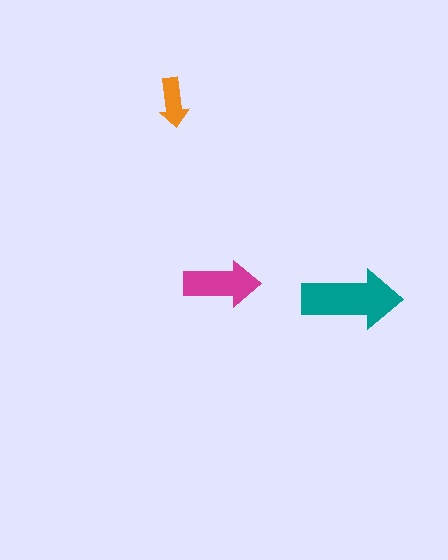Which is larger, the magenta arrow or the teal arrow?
The teal one.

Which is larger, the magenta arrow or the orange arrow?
The magenta one.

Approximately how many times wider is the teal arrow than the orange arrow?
About 2 times wider.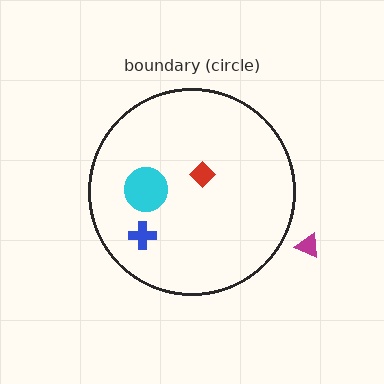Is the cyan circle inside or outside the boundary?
Inside.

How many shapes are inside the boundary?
3 inside, 1 outside.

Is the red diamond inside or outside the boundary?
Inside.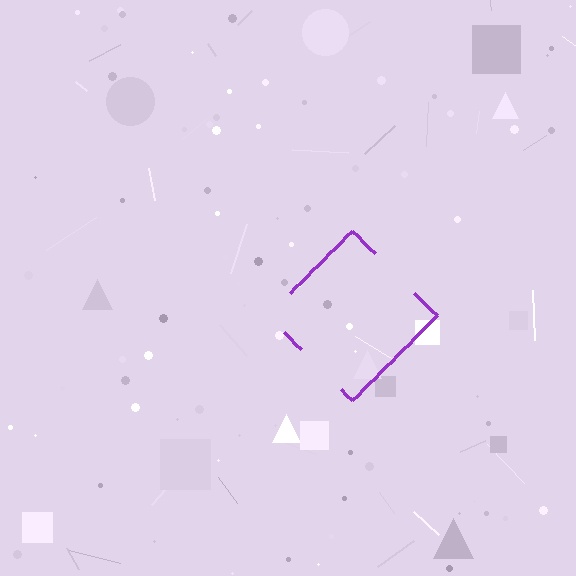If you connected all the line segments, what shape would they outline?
They would outline a diamond.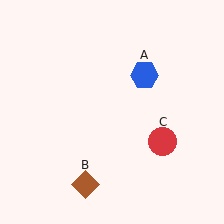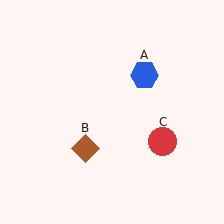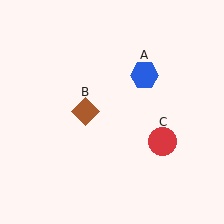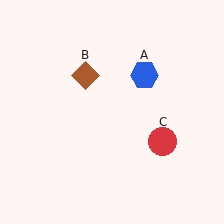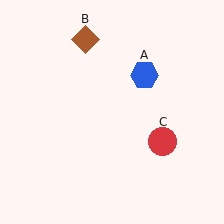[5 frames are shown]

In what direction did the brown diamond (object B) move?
The brown diamond (object B) moved up.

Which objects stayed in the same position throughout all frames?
Blue hexagon (object A) and red circle (object C) remained stationary.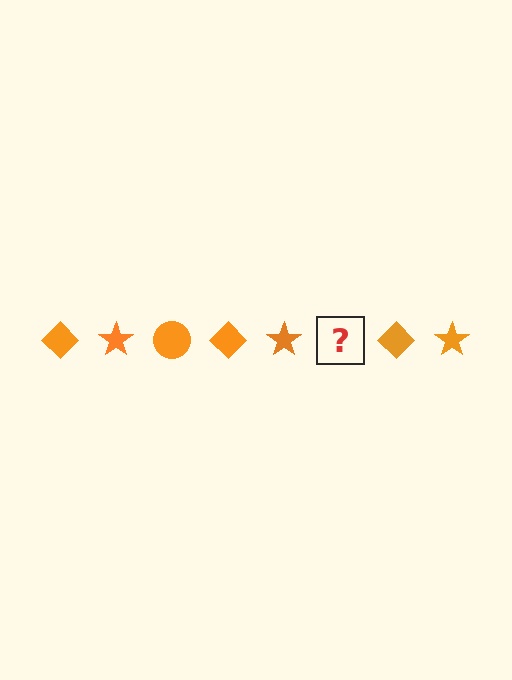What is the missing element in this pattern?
The missing element is an orange circle.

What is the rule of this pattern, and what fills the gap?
The rule is that the pattern cycles through diamond, star, circle shapes in orange. The gap should be filled with an orange circle.